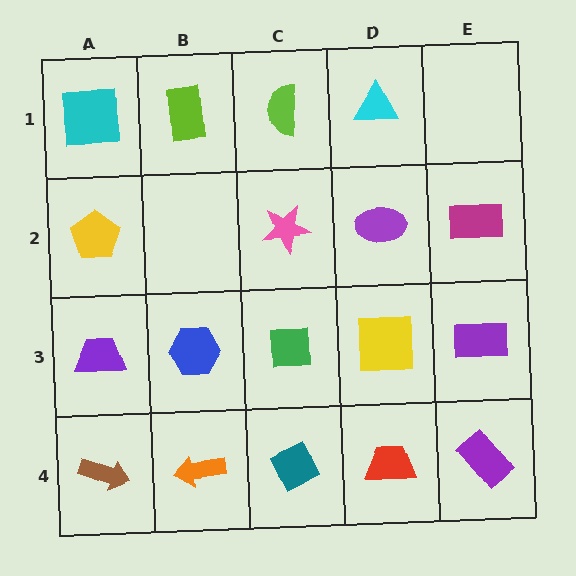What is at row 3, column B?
A blue hexagon.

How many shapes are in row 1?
4 shapes.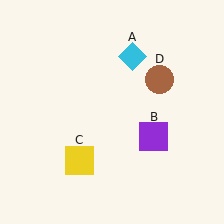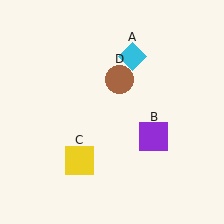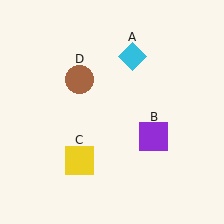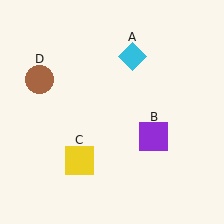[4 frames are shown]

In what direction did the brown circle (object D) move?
The brown circle (object D) moved left.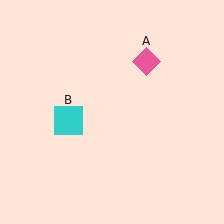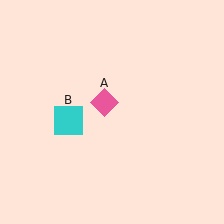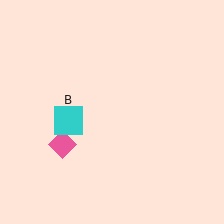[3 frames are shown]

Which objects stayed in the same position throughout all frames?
Cyan square (object B) remained stationary.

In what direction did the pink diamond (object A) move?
The pink diamond (object A) moved down and to the left.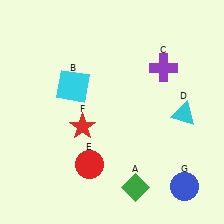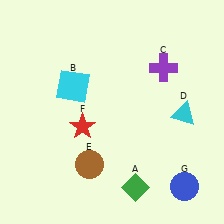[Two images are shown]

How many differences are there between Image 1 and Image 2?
There is 1 difference between the two images.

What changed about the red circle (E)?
In Image 1, E is red. In Image 2, it changed to brown.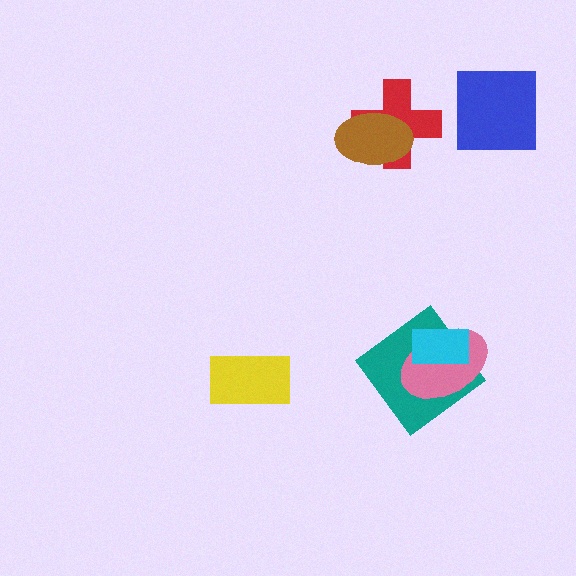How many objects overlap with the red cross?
1 object overlaps with the red cross.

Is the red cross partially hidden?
Yes, it is partially covered by another shape.